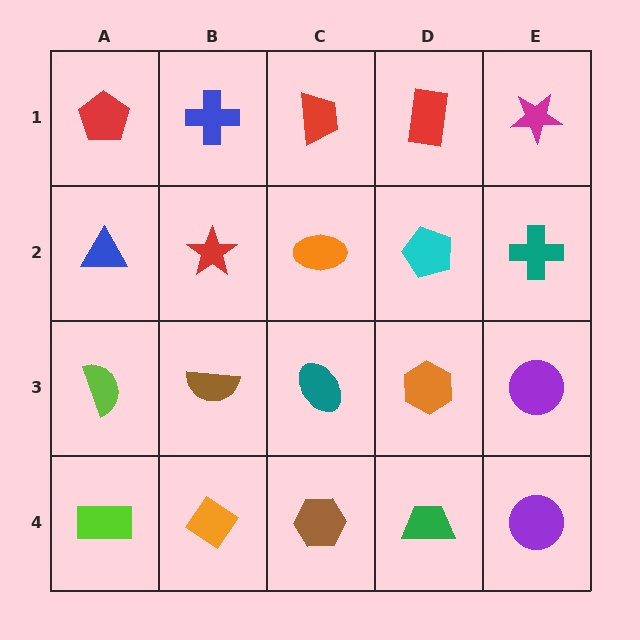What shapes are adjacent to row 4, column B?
A brown semicircle (row 3, column B), a lime rectangle (row 4, column A), a brown hexagon (row 4, column C).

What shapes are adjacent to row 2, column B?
A blue cross (row 1, column B), a brown semicircle (row 3, column B), a blue triangle (row 2, column A), an orange ellipse (row 2, column C).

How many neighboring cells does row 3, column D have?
4.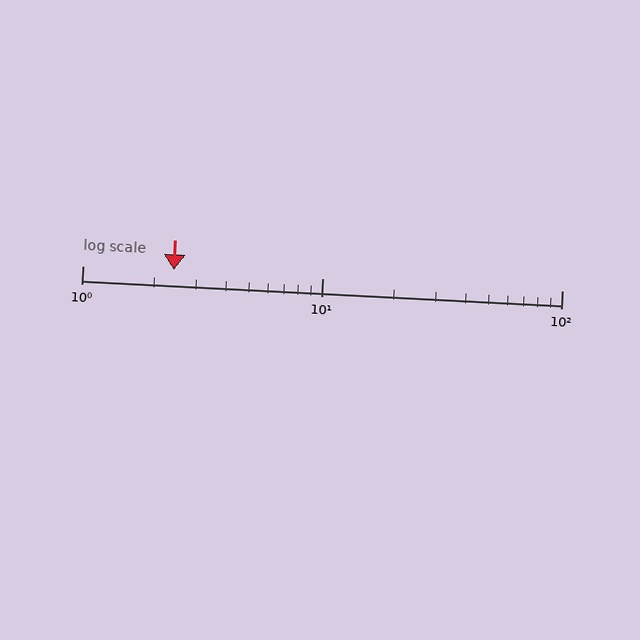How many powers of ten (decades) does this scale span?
The scale spans 2 decades, from 1 to 100.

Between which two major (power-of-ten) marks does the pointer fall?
The pointer is between 1 and 10.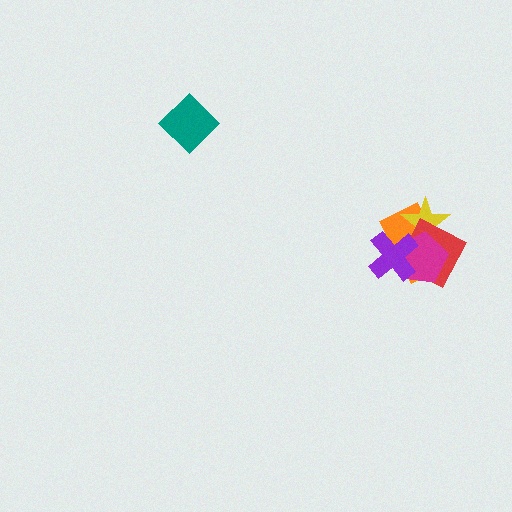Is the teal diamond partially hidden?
No, no other shape covers it.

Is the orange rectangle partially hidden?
Yes, it is partially covered by another shape.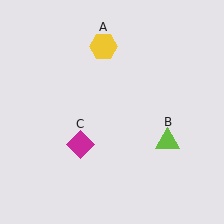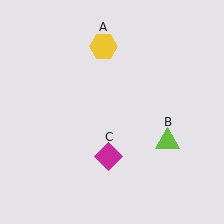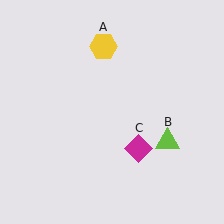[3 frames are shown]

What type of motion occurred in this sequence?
The magenta diamond (object C) rotated counterclockwise around the center of the scene.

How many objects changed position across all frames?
1 object changed position: magenta diamond (object C).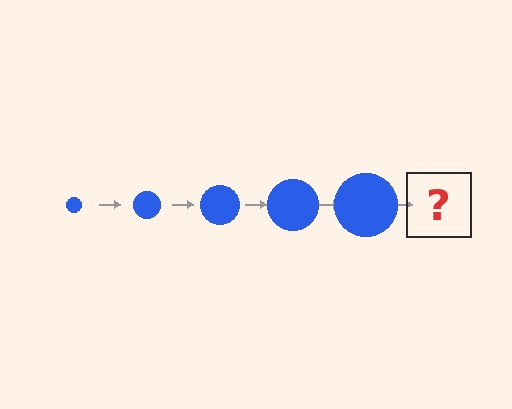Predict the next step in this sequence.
The next step is a blue circle, larger than the previous one.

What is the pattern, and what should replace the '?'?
The pattern is that the circle gets progressively larger each step. The '?' should be a blue circle, larger than the previous one.